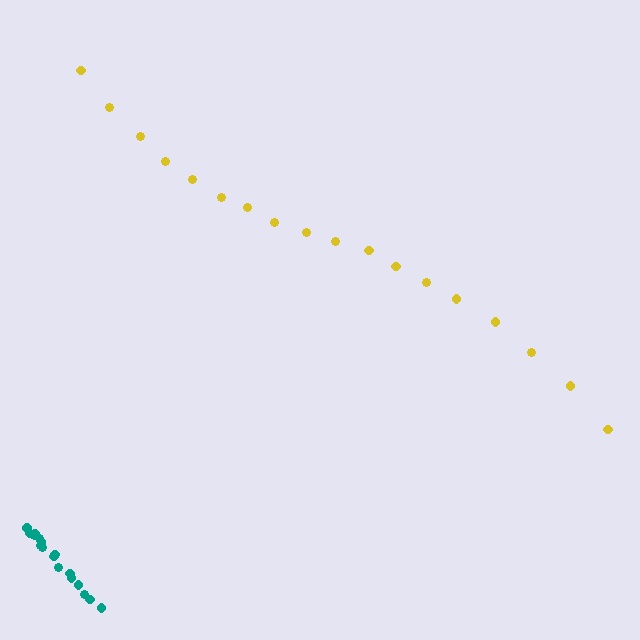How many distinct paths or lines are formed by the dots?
There are 2 distinct paths.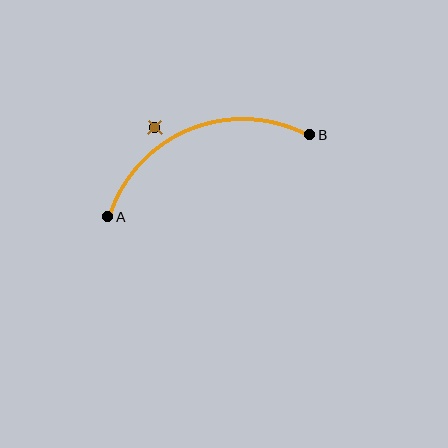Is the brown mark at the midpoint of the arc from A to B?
No — the brown mark does not lie on the arc at all. It sits slightly outside the curve.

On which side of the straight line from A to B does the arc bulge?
The arc bulges above the straight line connecting A and B.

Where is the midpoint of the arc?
The arc midpoint is the point on the curve farthest from the straight line joining A and B. It sits above that line.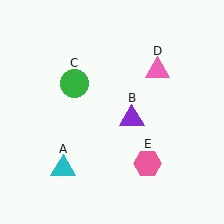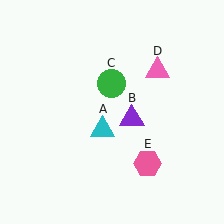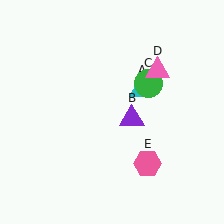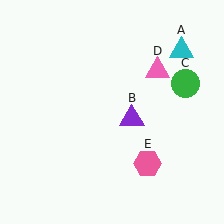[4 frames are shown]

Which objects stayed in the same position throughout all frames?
Purple triangle (object B) and pink triangle (object D) and pink hexagon (object E) remained stationary.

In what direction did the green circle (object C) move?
The green circle (object C) moved right.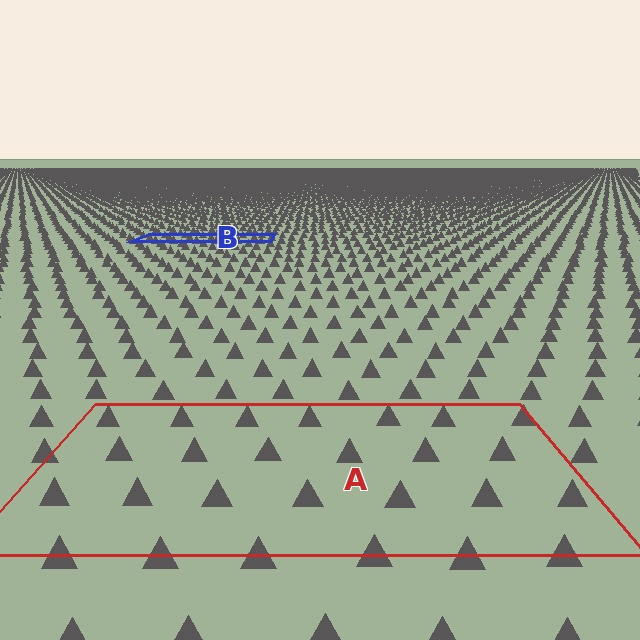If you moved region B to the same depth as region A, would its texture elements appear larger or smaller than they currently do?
They would appear larger. At a closer depth, the same texture elements are projected at a bigger on-screen size.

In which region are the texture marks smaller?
The texture marks are smaller in region B, because it is farther away.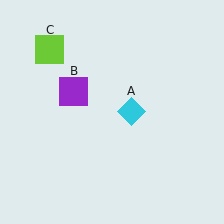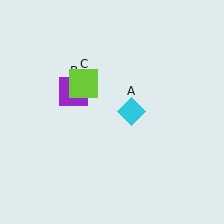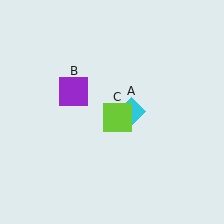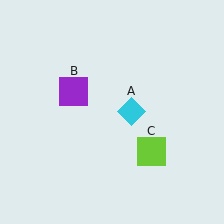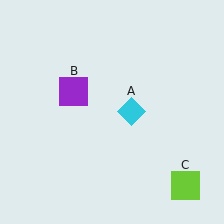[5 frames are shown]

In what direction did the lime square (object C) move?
The lime square (object C) moved down and to the right.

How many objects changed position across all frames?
1 object changed position: lime square (object C).